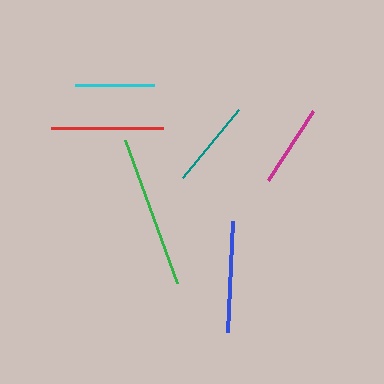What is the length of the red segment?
The red segment is approximately 112 pixels long.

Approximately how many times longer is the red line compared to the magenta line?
The red line is approximately 1.4 times the length of the magenta line.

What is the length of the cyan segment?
The cyan segment is approximately 80 pixels long.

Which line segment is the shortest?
The cyan line is the shortest at approximately 80 pixels.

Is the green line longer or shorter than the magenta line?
The green line is longer than the magenta line.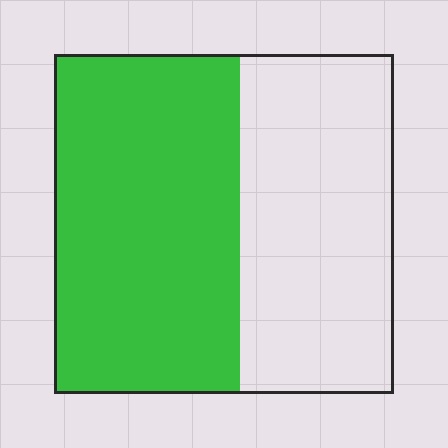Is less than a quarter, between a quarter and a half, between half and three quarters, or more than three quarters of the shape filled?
Between half and three quarters.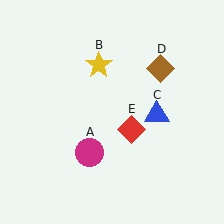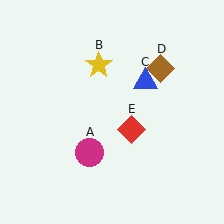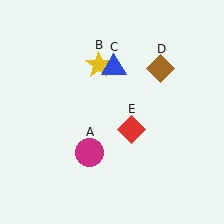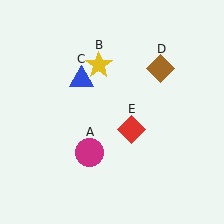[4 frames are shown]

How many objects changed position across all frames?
1 object changed position: blue triangle (object C).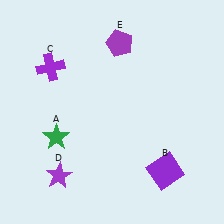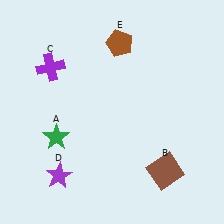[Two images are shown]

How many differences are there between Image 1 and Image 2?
There are 2 differences between the two images.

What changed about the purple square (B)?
In Image 1, B is purple. In Image 2, it changed to brown.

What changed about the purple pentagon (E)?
In Image 1, E is purple. In Image 2, it changed to brown.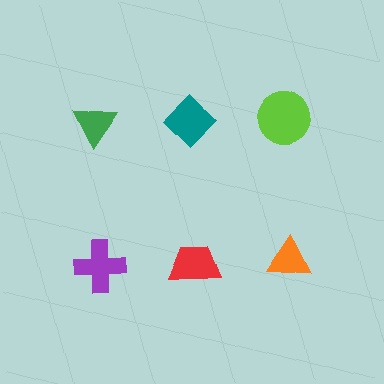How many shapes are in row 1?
3 shapes.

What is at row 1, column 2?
A teal diamond.